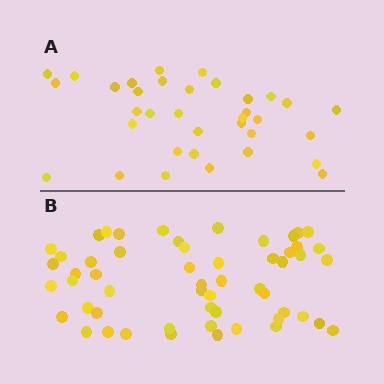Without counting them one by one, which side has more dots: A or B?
Region B (the bottom region) has more dots.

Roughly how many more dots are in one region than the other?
Region B has approximately 20 more dots than region A.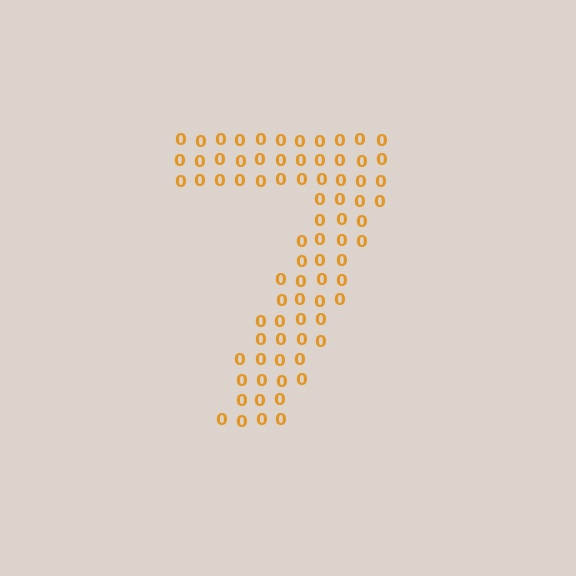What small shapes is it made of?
It is made of small digit 0's.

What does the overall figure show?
The overall figure shows the digit 7.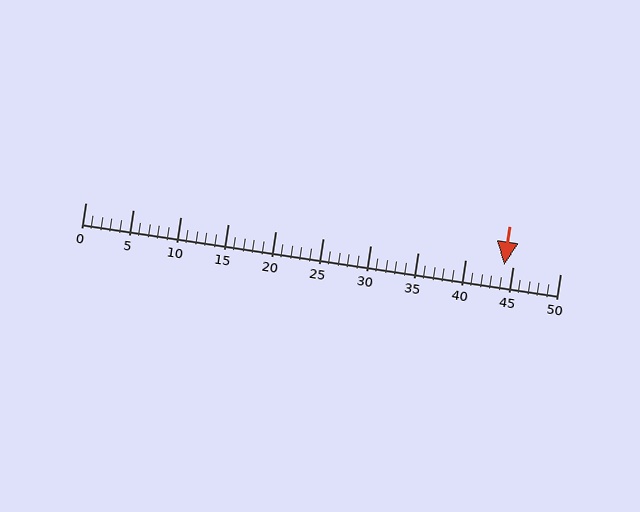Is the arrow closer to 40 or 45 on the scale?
The arrow is closer to 45.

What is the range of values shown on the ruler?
The ruler shows values from 0 to 50.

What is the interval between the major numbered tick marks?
The major tick marks are spaced 5 units apart.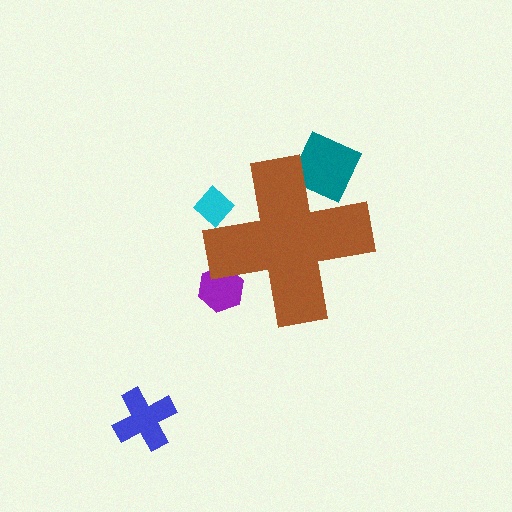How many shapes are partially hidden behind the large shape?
3 shapes are partially hidden.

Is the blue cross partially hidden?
No, the blue cross is fully visible.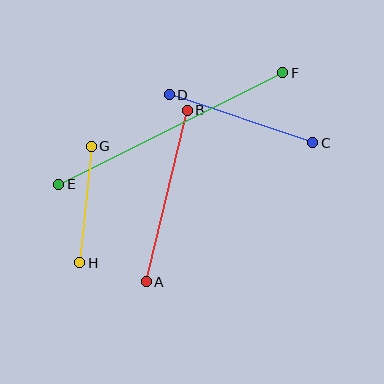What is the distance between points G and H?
The distance is approximately 117 pixels.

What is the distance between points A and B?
The distance is approximately 176 pixels.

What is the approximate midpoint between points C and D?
The midpoint is at approximately (241, 119) pixels.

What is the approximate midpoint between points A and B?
The midpoint is at approximately (167, 196) pixels.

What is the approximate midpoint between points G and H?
The midpoint is at approximately (85, 204) pixels.